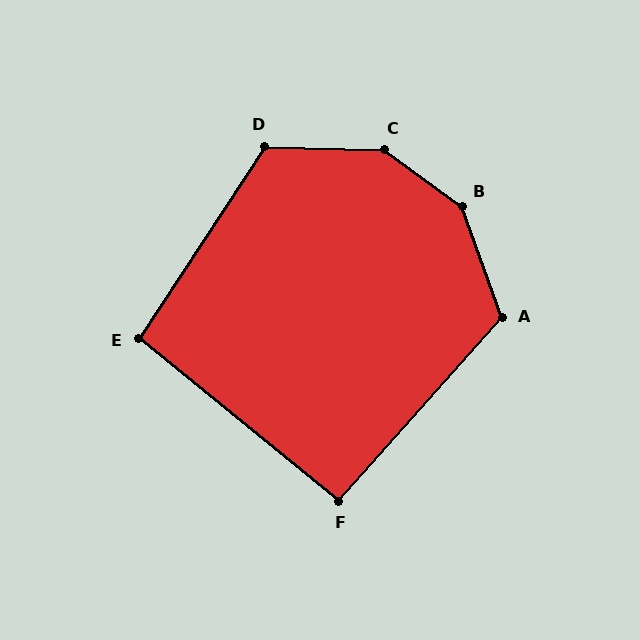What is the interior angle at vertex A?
Approximately 119 degrees (obtuse).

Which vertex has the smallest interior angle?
F, at approximately 93 degrees.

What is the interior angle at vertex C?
Approximately 145 degrees (obtuse).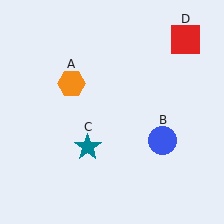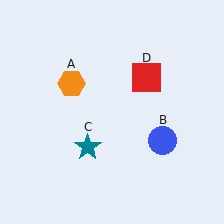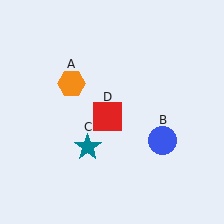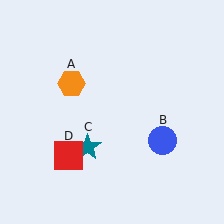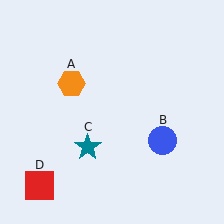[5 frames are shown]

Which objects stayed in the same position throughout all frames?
Orange hexagon (object A) and blue circle (object B) and teal star (object C) remained stationary.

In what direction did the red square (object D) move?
The red square (object D) moved down and to the left.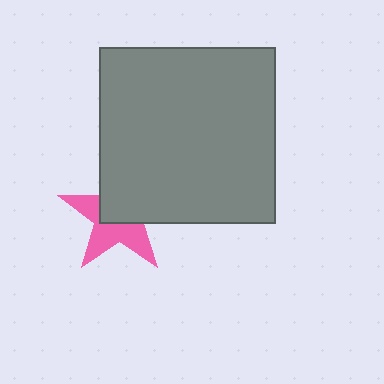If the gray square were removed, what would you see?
You would see the complete pink star.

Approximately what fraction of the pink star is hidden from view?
Roughly 50% of the pink star is hidden behind the gray square.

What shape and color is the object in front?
The object in front is a gray square.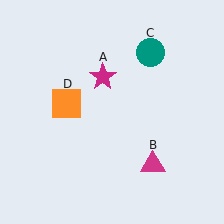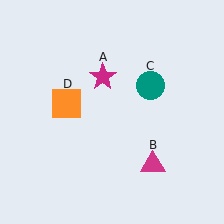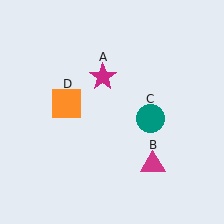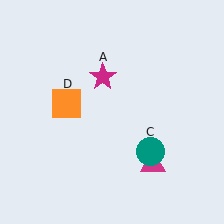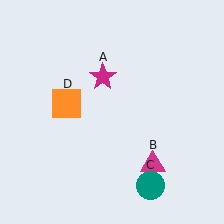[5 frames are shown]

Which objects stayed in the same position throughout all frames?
Magenta star (object A) and magenta triangle (object B) and orange square (object D) remained stationary.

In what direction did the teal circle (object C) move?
The teal circle (object C) moved down.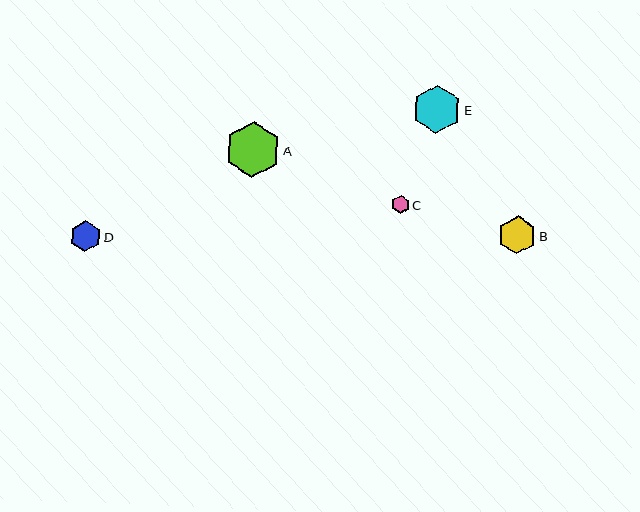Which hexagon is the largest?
Hexagon A is the largest with a size of approximately 56 pixels.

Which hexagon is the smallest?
Hexagon C is the smallest with a size of approximately 18 pixels.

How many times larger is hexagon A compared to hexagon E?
Hexagon A is approximately 1.1 times the size of hexagon E.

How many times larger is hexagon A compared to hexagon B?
Hexagon A is approximately 1.5 times the size of hexagon B.